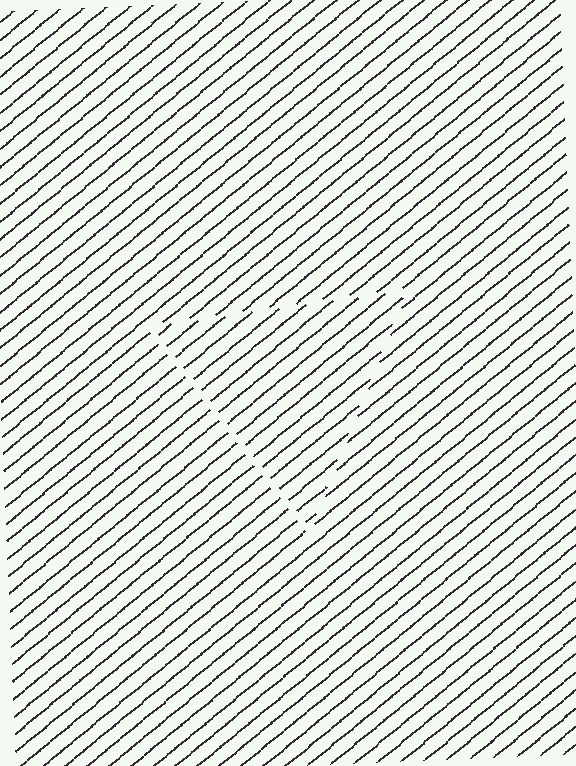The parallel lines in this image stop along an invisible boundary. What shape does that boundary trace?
An illusory triangle. The interior of the shape contains the same grating, shifted by half a period — the contour is defined by the phase discontinuity where line-ends from the inner and outer gratings abut.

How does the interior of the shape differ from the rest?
The interior of the shape contains the same grating, shifted by half a period — the contour is defined by the phase discontinuity where line-ends from the inner and outer gratings abut.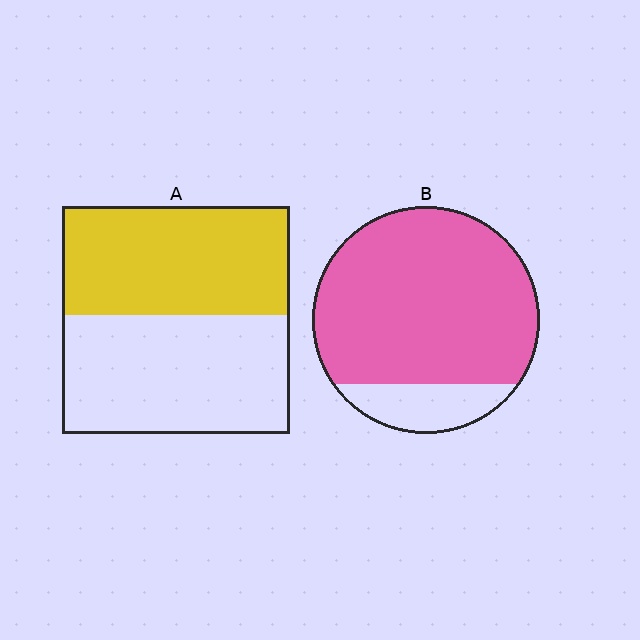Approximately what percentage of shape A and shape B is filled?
A is approximately 50% and B is approximately 85%.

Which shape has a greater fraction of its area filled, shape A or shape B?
Shape B.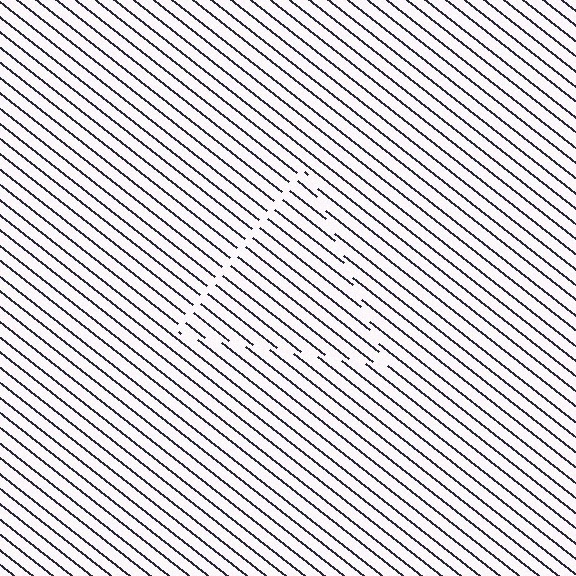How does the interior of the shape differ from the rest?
The interior of the shape contains the same grating, shifted by half a period — the contour is defined by the phase discontinuity where line-ends from the inner and outer gratings abut.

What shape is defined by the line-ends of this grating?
An illusory triangle. The interior of the shape contains the same grating, shifted by half a period — the contour is defined by the phase discontinuity where line-ends from the inner and outer gratings abut.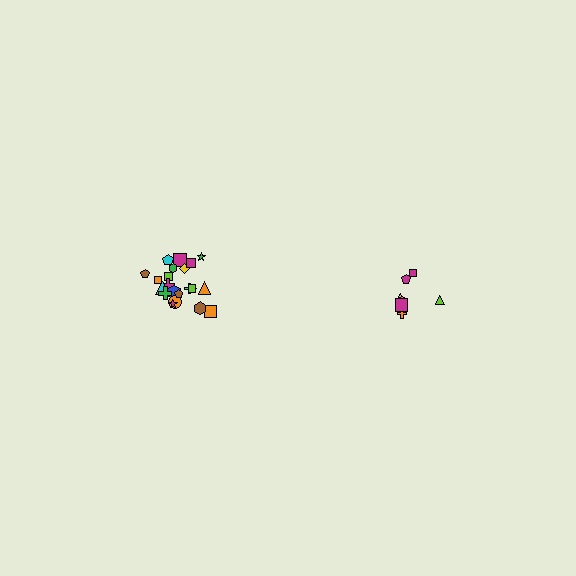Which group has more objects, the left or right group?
The left group.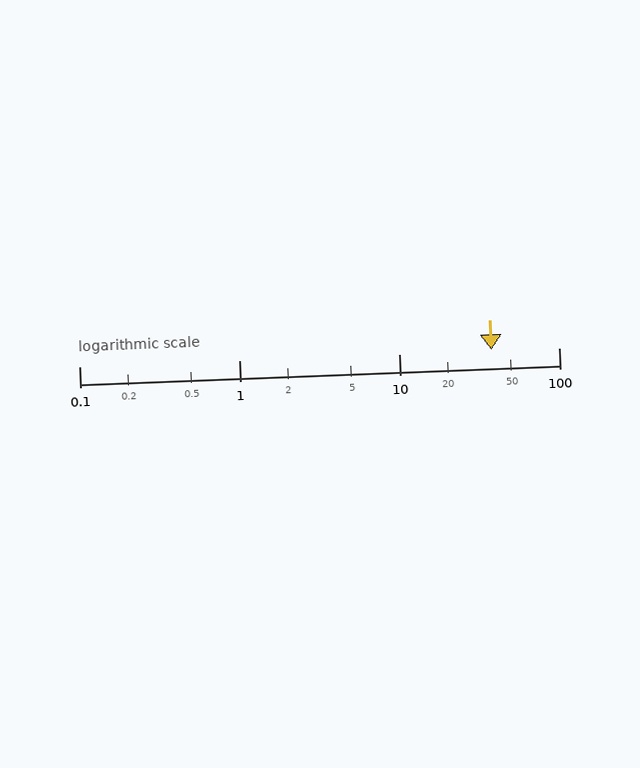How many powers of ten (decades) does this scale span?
The scale spans 3 decades, from 0.1 to 100.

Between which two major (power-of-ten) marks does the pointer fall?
The pointer is between 10 and 100.